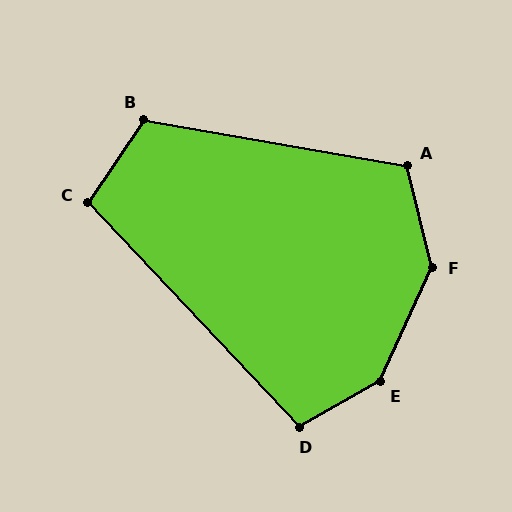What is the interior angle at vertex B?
Approximately 114 degrees (obtuse).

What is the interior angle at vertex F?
Approximately 142 degrees (obtuse).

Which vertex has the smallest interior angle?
C, at approximately 103 degrees.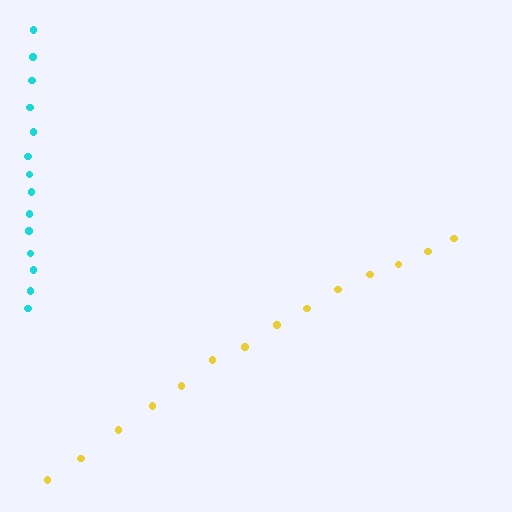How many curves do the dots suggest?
There are 2 distinct paths.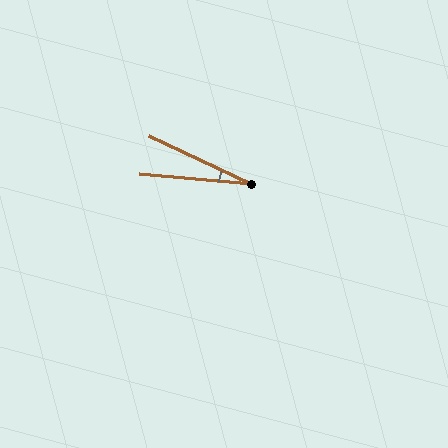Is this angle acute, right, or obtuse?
It is acute.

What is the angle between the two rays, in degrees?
Approximately 20 degrees.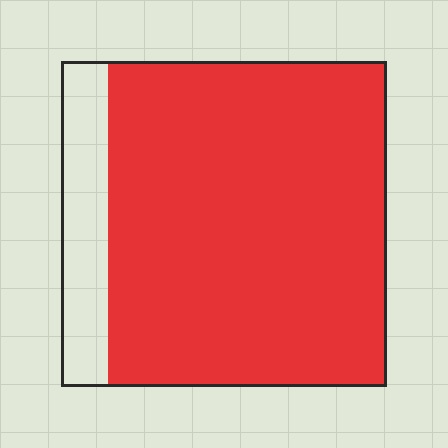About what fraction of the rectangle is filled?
About seven eighths (7/8).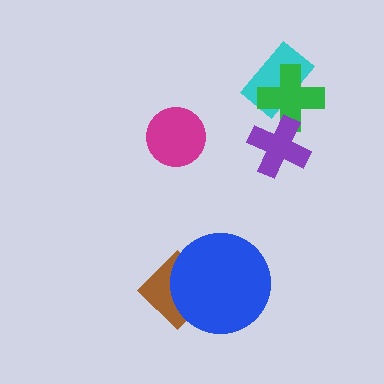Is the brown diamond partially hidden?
Yes, it is partially covered by another shape.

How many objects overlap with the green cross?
2 objects overlap with the green cross.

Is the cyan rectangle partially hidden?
Yes, it is partially covered by another shape.